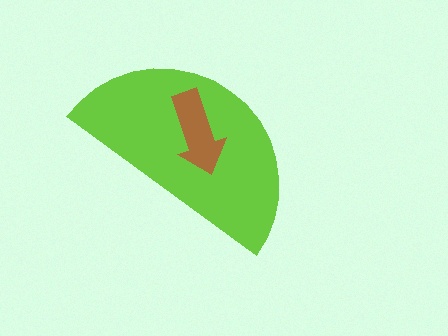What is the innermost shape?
The brown arrow.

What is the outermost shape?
The lime semicircle.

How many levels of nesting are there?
2.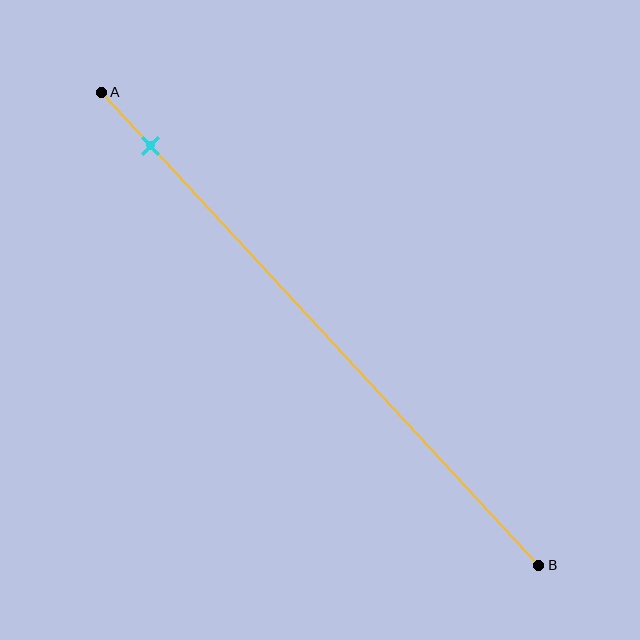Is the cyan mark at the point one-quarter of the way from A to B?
No, the mark is at about 10% from A, not at the 25% one-quarter point.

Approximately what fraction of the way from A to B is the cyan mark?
The cyan mark is approximately 10% of the way from A to B.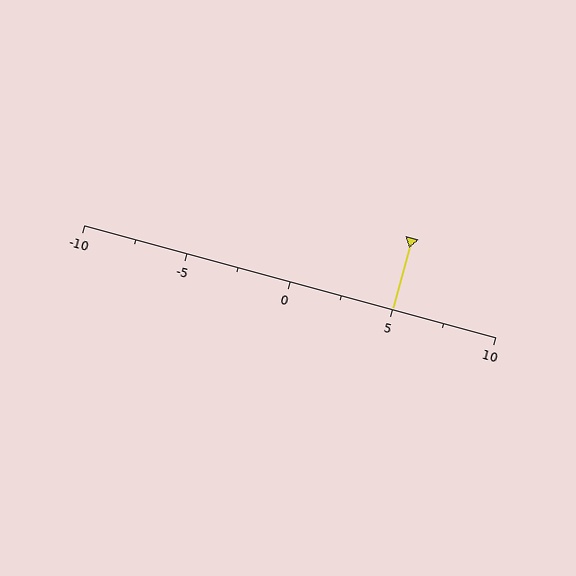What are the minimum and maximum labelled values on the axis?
The axis runs from -10 to 10.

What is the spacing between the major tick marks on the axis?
The major ticks are spaced 5 apart.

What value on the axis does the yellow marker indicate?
The marker indicates approximately 5.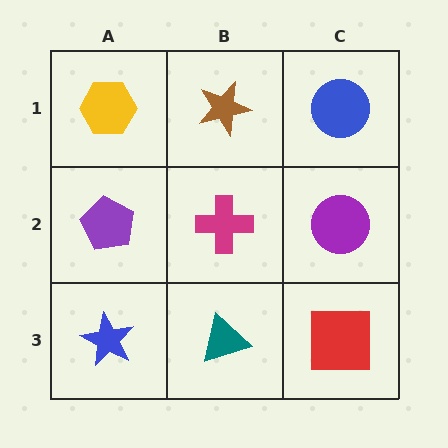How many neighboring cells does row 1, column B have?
3.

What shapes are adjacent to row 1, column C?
A purple circle (row 2, column C), a brown star (row 1, column B).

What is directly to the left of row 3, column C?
A teal triangle.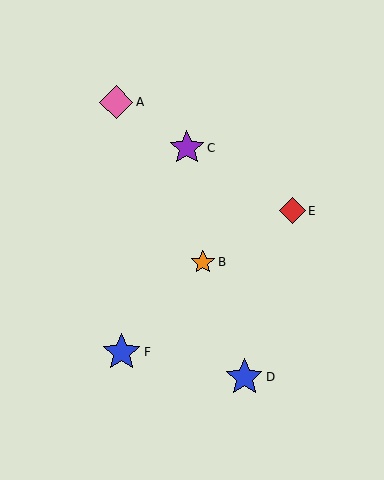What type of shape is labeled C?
Shape C is a purple star.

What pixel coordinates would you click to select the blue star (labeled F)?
Click at (122, 352) to select the blue star F.